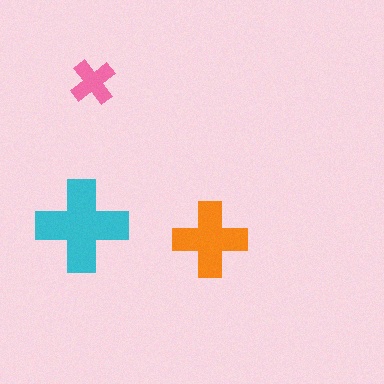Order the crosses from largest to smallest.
the cyan one, the orange one, the pink one.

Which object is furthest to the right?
The orange cross is rightmost.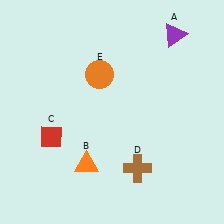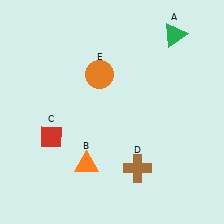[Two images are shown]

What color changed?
The triangle (A) changed from purple in Image 1 to green in Image 2.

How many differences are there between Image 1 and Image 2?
There is 1 difference between the two images.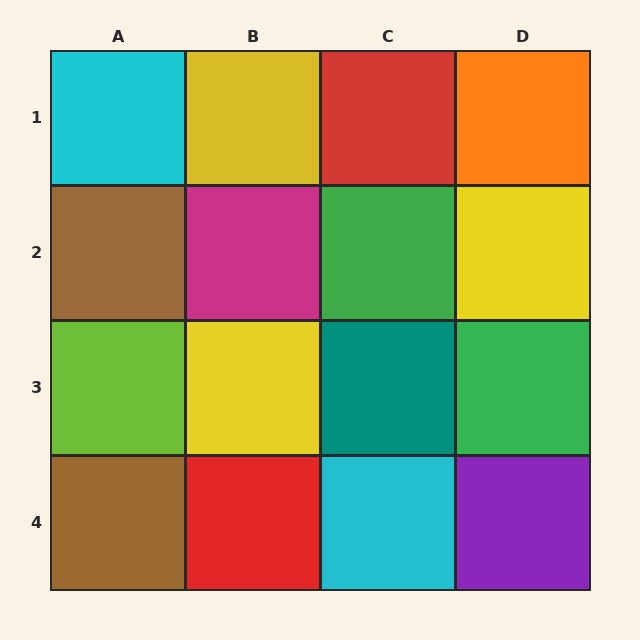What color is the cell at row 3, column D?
Green.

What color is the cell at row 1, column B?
Yellow.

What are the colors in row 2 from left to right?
Brown, magenta, green, yellow.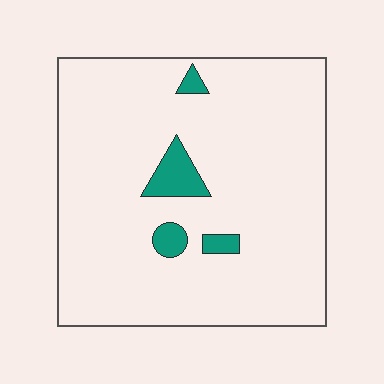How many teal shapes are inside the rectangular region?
4.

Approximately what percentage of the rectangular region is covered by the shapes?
Approximately 5%.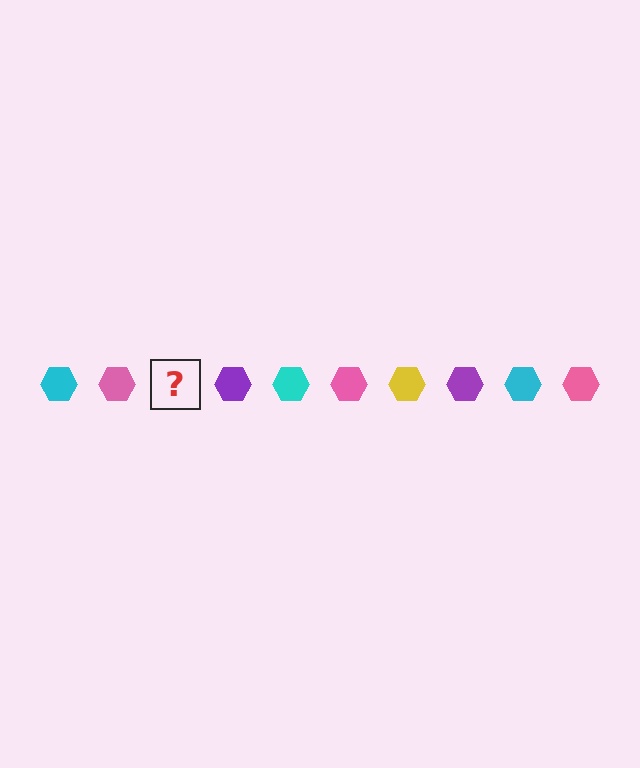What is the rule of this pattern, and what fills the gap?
The rule is that the pattern cycles through cyan, pink, yellow, purple hexagons. The gap should be filled with a yellow hexagon.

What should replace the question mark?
The question mark should be replaced with a yellow hexagon.